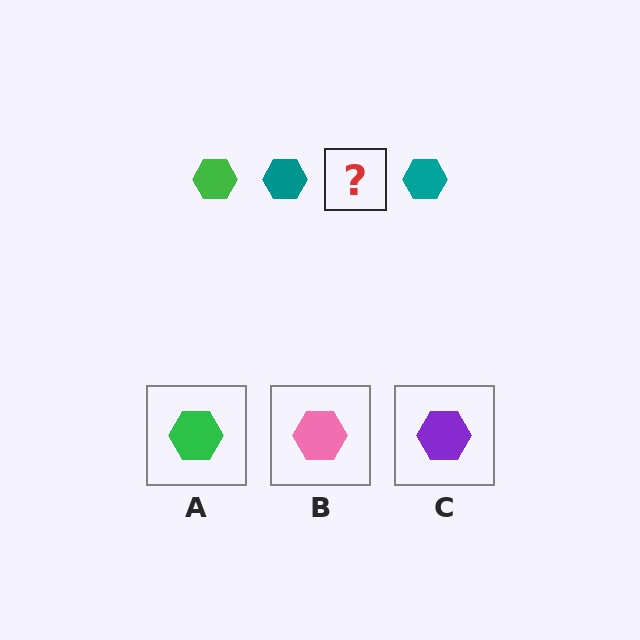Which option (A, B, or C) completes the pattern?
A.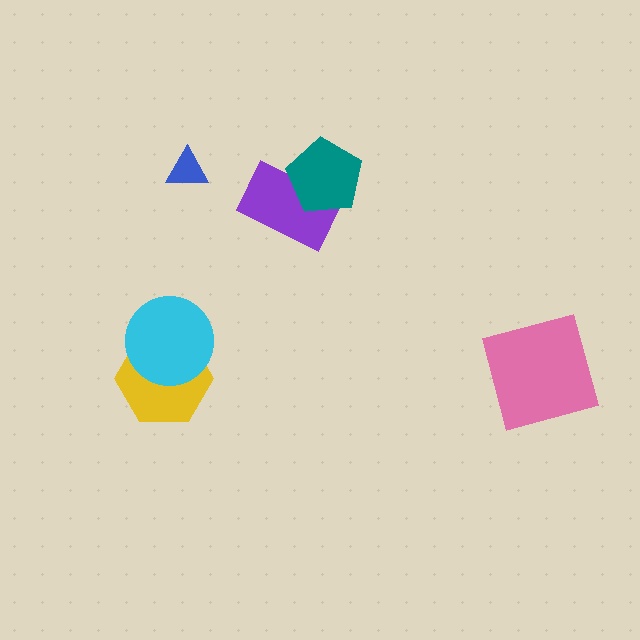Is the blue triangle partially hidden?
No, no other shape covers it.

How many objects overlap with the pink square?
0 objects overlap with the pink square.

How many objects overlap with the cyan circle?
1 object overlaps with the cyan circle.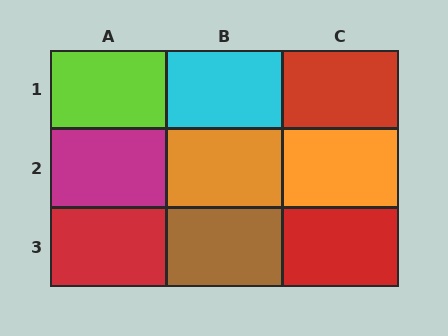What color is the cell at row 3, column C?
Red.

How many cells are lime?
1 cell is lime.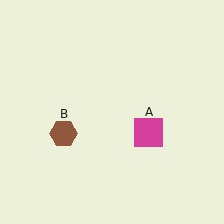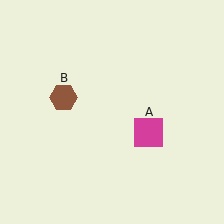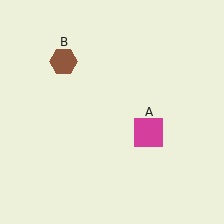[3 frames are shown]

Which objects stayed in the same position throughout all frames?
Magenta square (object A) remained stationary.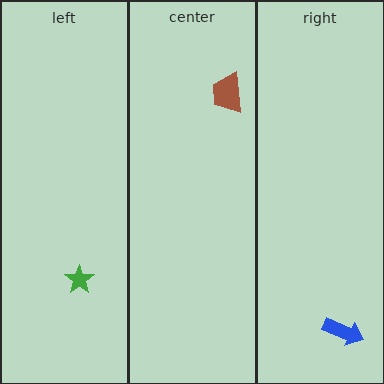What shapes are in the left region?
The green star.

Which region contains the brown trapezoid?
The center region.